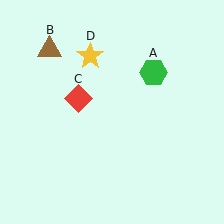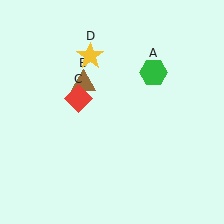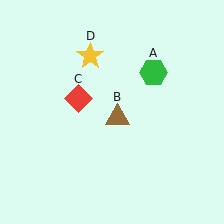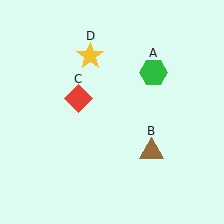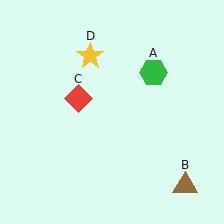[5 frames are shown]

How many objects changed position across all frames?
1 object changed position: brown triangle (object B).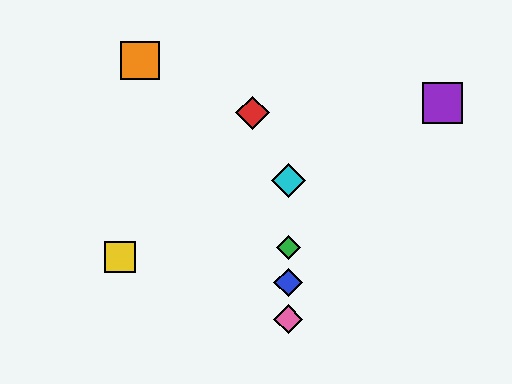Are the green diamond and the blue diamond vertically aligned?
Yes, both are at x≈288.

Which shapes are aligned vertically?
The blue diamond, the green diamond, the cyan diamond, the pink diamond are aligned vertically.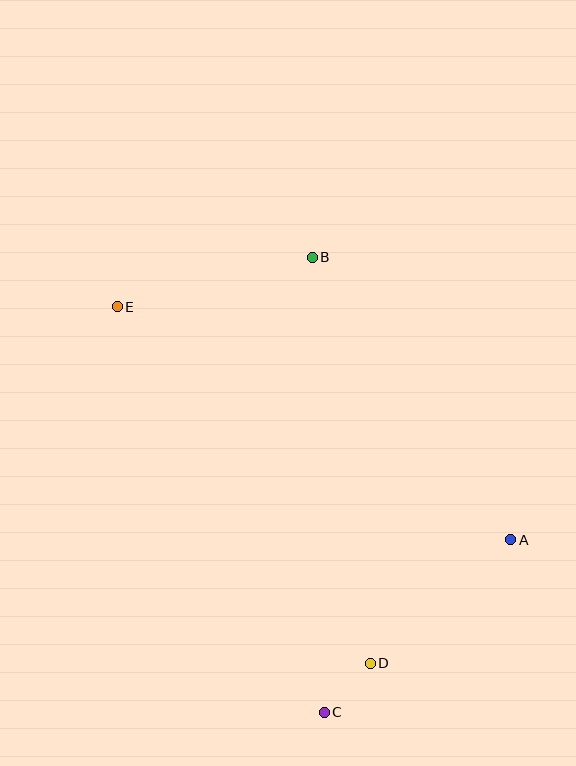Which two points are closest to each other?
Points C and D are closest to each other.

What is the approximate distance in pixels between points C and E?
The distance between C and E is approximately 456 pixels.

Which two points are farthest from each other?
Points A and E are farthest from each other.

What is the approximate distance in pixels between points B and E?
The distance between B and E is approximately 201 pixels.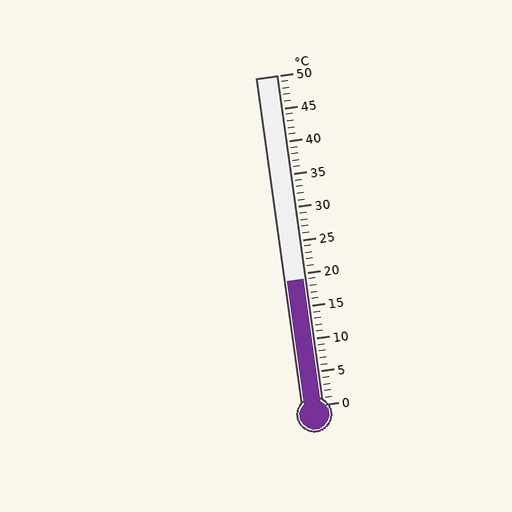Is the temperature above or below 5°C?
The temperature is above 5°C.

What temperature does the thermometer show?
The thermometer shows approximately 19°C.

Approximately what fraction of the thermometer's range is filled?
The thermometer is filled to approximately 40% of its range.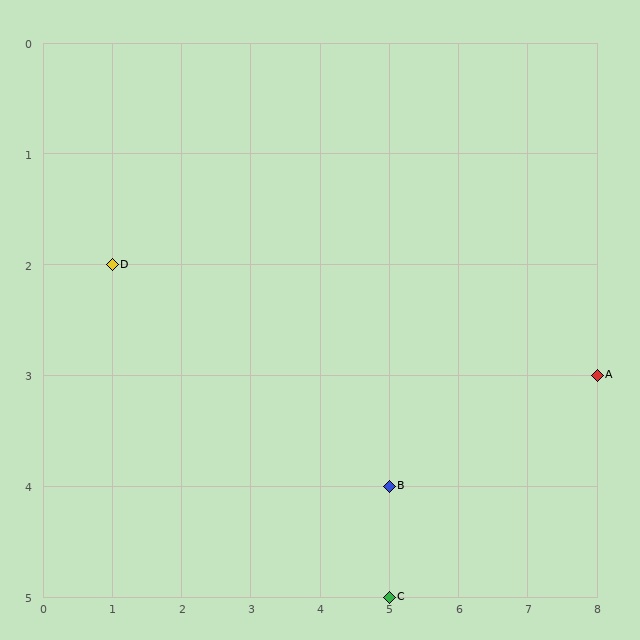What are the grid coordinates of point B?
Point B is at grid coordinates (5, 4).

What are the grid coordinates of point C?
Point C is at grid coordinates (5, 5).